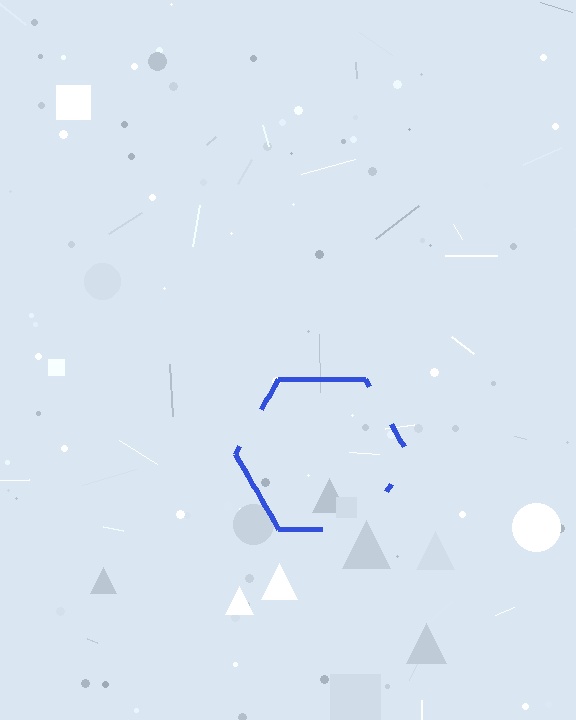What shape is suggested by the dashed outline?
The dashed outline suggests a hexagon.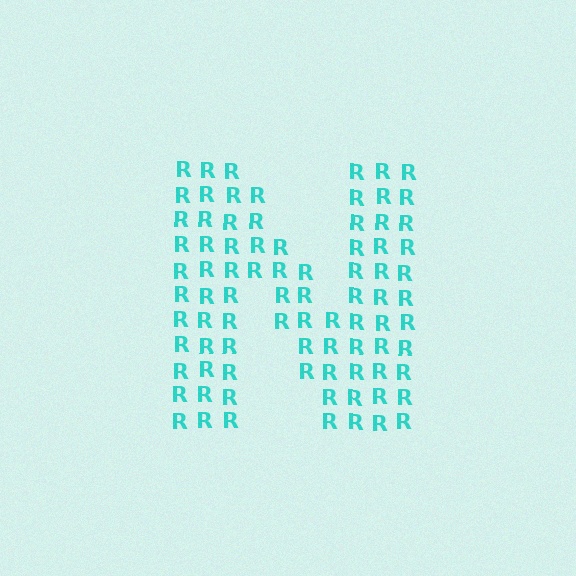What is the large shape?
The large shape is the letter N.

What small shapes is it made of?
It is made of small letter R's.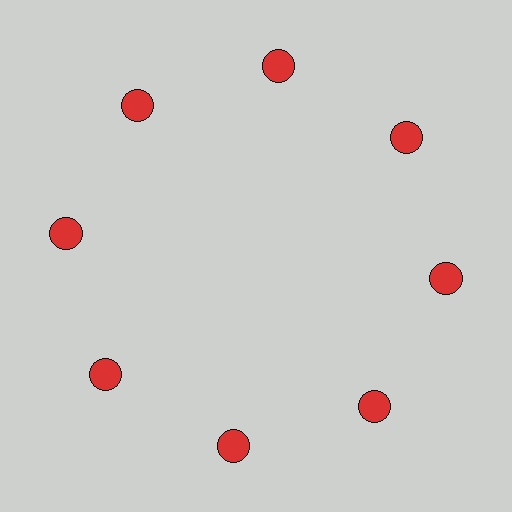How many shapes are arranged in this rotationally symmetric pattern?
There are 8 shapes, arranged in 8 groups of 1.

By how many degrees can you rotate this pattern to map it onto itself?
The pattern maps onto itself every 45 degrees of rotation.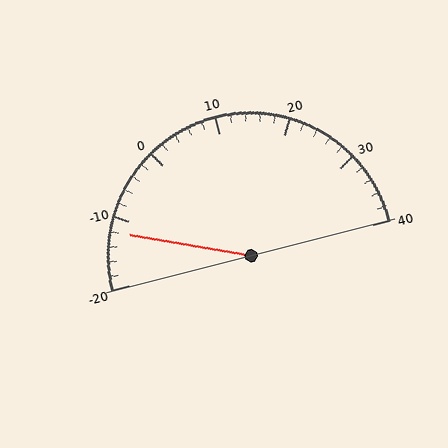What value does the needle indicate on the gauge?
The needle indicates approximately -12.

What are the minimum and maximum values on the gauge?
The gauge ranges from -20 to 40.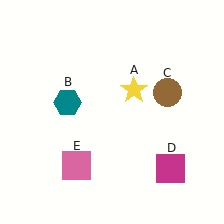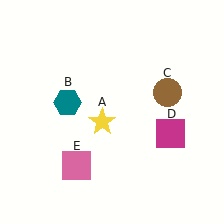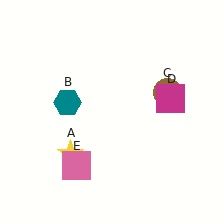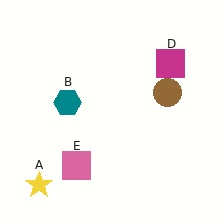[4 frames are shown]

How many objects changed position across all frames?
2 objects changed position: yellow star (object A), magenta square (object D).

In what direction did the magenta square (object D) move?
The magenta square (object D) moved up.